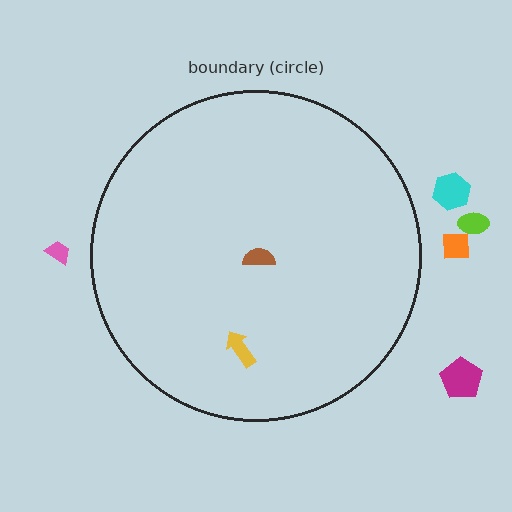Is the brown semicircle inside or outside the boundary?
Inside.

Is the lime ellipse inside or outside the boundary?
Outside.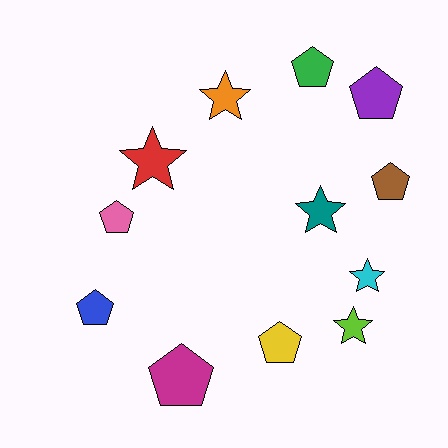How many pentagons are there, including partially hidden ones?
There are 7 pentagons.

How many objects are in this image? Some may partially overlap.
There are 12 objects.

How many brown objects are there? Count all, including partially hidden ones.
There is 1 brown object.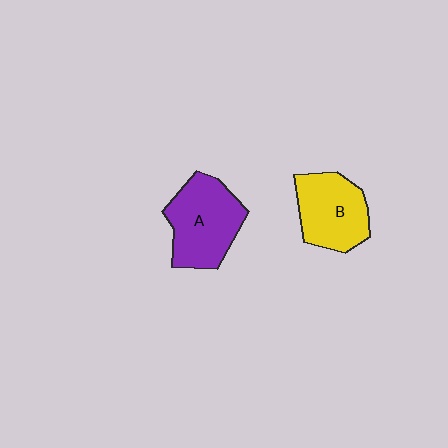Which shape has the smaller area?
Shape B (yellow).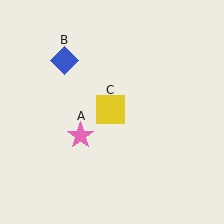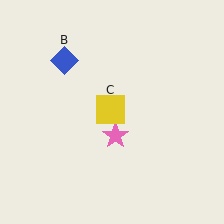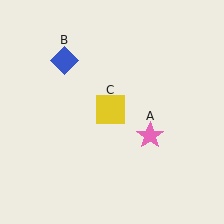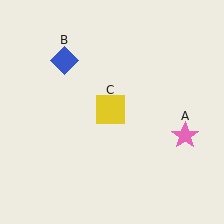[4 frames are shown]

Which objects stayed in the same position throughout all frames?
Blue diamond (object B) and yellow square (object C) remained stationary.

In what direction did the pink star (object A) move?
The pink star (object A) moved right.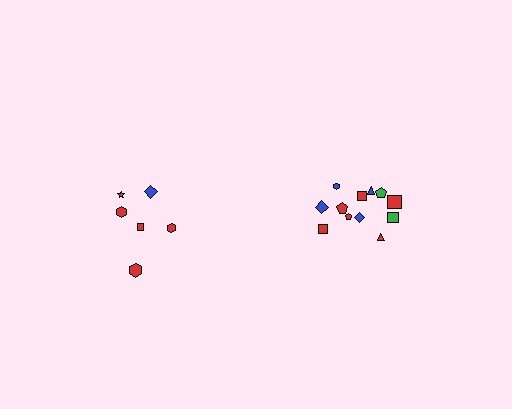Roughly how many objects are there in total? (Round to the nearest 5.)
Roughly 20 objects in total.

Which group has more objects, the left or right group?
The right group.